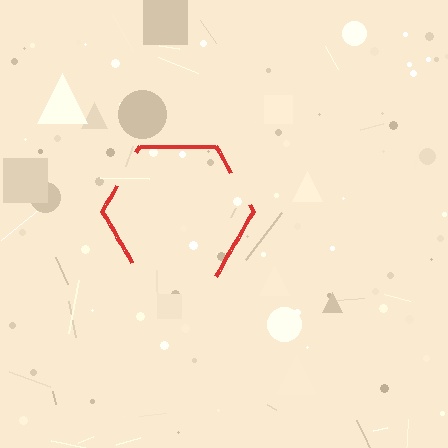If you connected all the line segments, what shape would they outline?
They would outline a hexagon.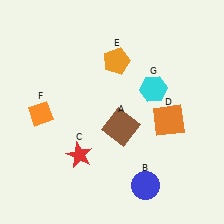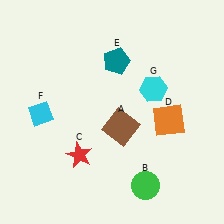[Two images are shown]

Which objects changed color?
B changed from blue to green. E changed from orange to teal. F changed from orange to cyan.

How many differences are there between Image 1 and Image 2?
There are 3 differences between the two images.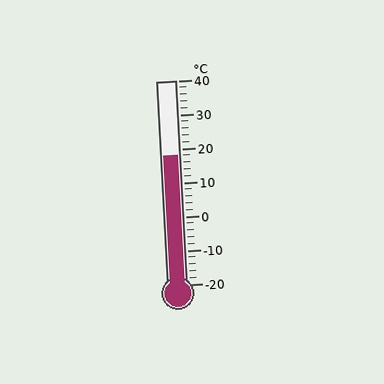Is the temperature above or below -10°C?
The temperature is above -10°C.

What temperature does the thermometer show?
The thermometer shows approximately 18°C.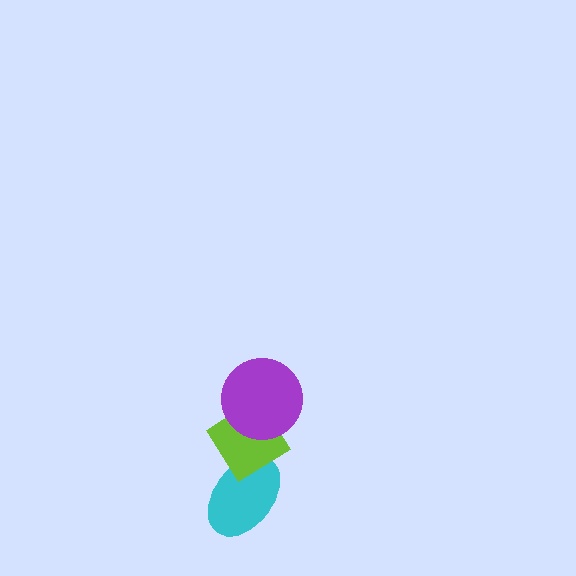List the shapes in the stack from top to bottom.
From top to bottom: the purple circle, the lime diamond, the cyan ellipse.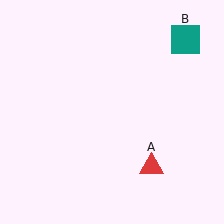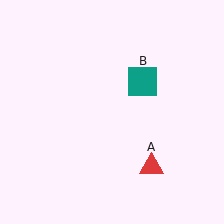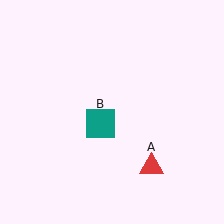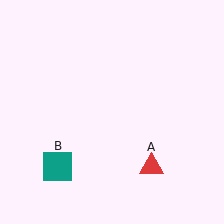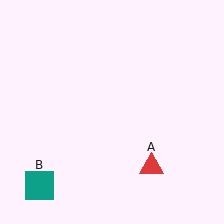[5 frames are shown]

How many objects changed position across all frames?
1 object changed position: teal square (object B).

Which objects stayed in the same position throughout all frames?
Red triangle (object A) remained stationary.